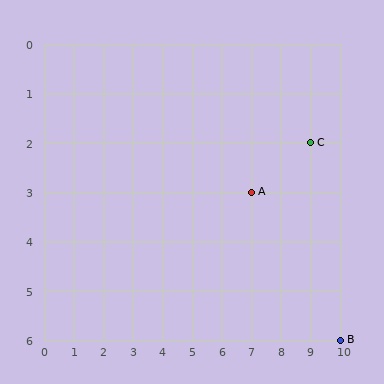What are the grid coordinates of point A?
Point A is at grid coordinates (7, 3).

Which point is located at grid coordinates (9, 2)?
Point C is at (9, 2).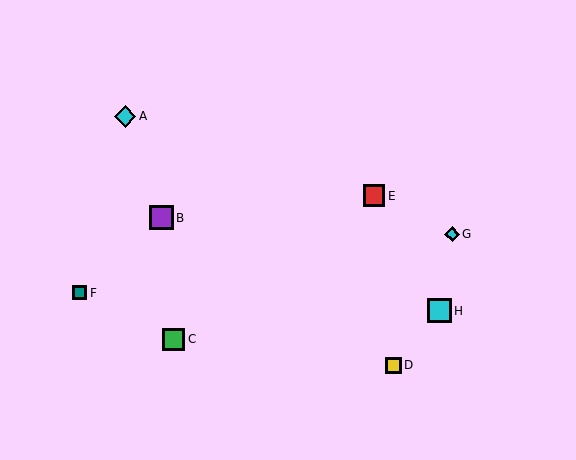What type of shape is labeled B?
Shape B is a purple square.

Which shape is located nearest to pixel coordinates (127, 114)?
The cyan diamond (labeled A) at (125, 116) is nearest to that location.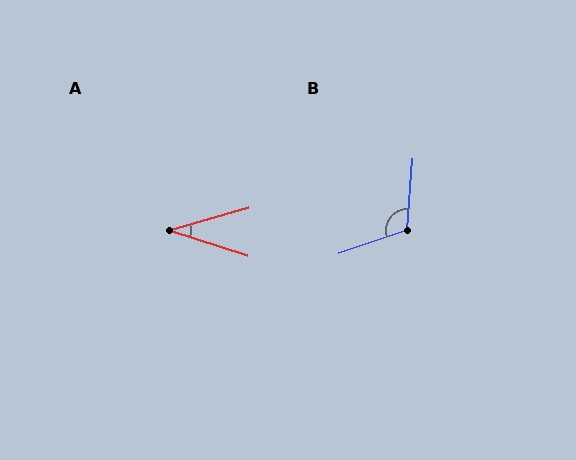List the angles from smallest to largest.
A (34°), B (113°).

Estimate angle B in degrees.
Approximately 113 degrees.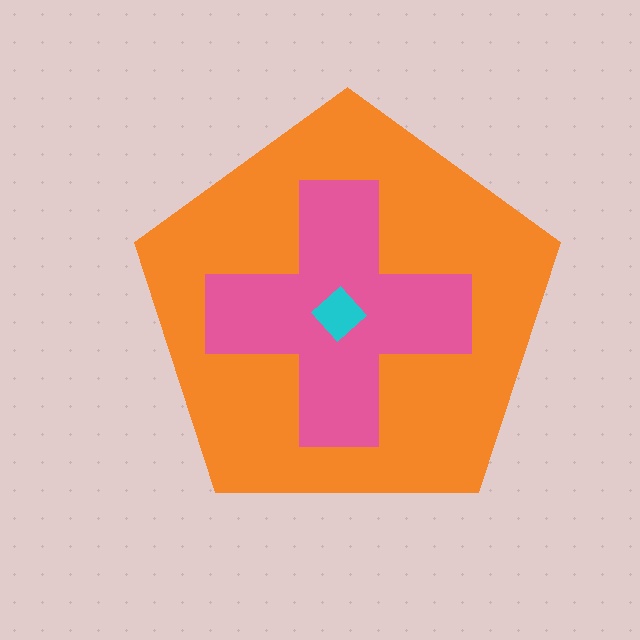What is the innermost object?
The cyan diamond.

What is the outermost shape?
The orange pentagon.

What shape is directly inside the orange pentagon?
The pink cross.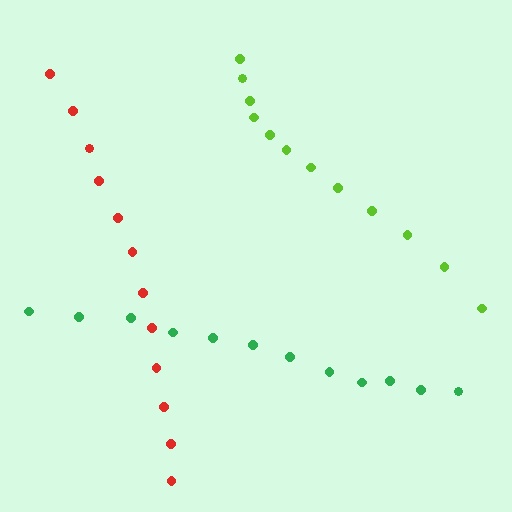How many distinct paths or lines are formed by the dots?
There are 3 distinct paths.